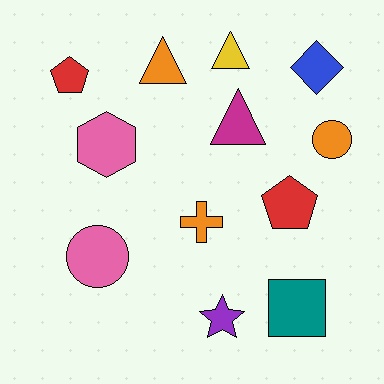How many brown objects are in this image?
There are no brown objects.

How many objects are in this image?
There are 12 objects.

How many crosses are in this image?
There is 1 cross.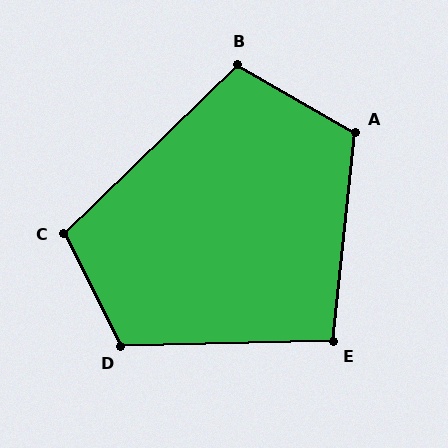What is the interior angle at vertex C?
Approximately 108 degrees (obtuse).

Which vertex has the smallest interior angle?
E, at approximately 98 degrees.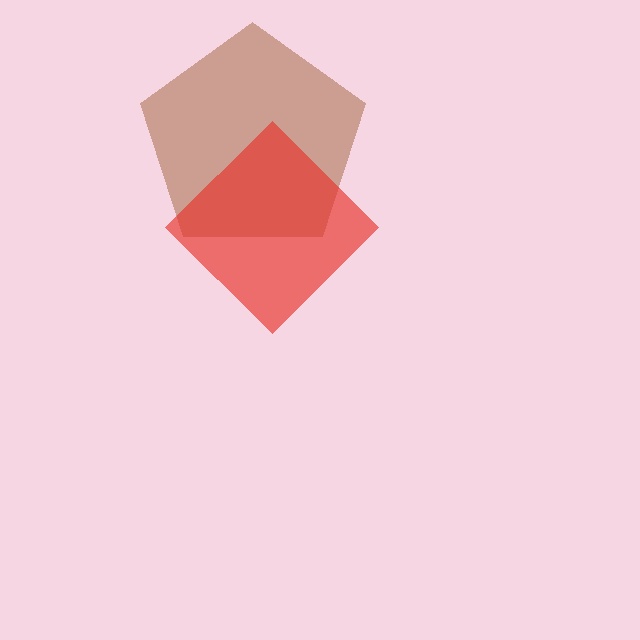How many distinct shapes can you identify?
There are 2 distinct shapes: a brown pentagon, a red diamond.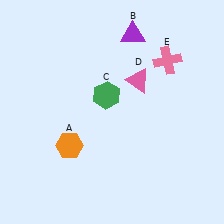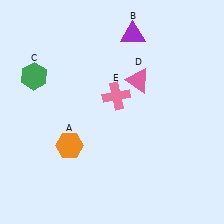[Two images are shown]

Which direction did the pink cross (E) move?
The pink cross (E) moved left.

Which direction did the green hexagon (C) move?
The green hexagon (C) moved left.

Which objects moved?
The objects that moved are: the green hexagon (C), the pink cross (E).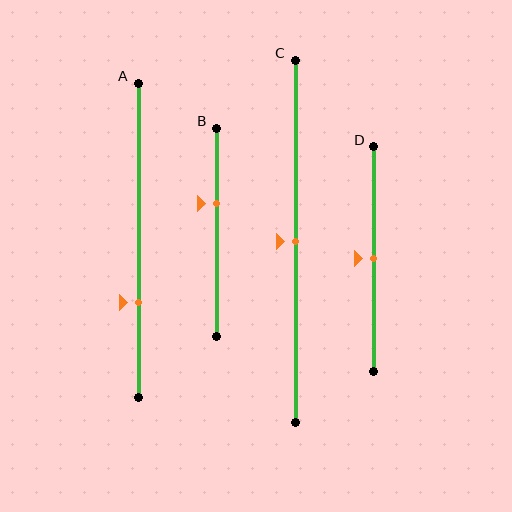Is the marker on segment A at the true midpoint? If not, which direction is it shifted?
No, the marker on segment A is shifted downward by about 20% of the segment length.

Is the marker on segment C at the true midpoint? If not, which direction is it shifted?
Yes, the marker on segment C is at the true midpoint.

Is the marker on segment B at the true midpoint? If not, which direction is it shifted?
No, the marker on segment B is shifted upward by about 14% of the segment length.